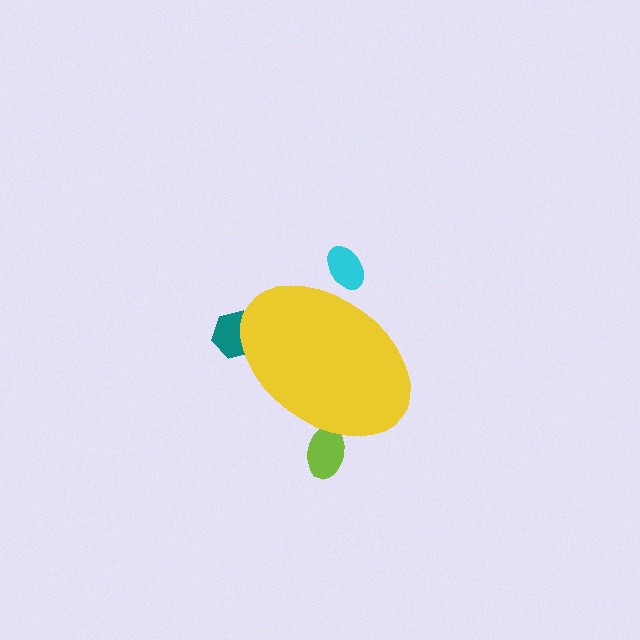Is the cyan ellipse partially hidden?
Yes, the cyan ellipse is partially hidden behind the yellow ellipse.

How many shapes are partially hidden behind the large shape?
3 shapes are partially hidden.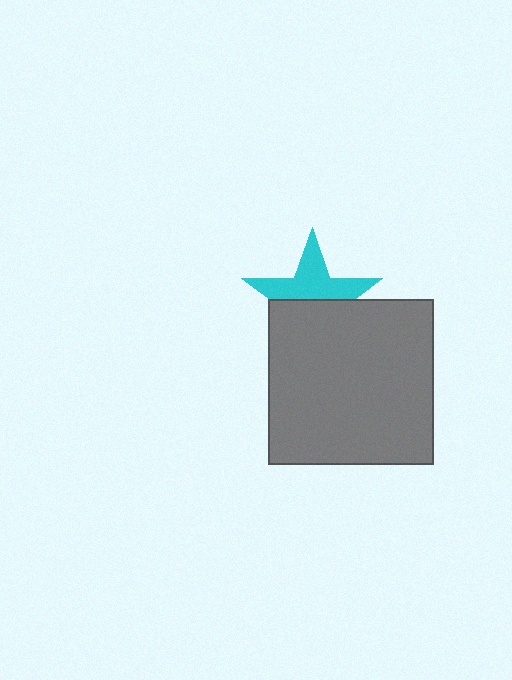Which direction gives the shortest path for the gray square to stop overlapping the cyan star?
Moving down gives the shortest separation.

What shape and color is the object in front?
The object in front is a gray square.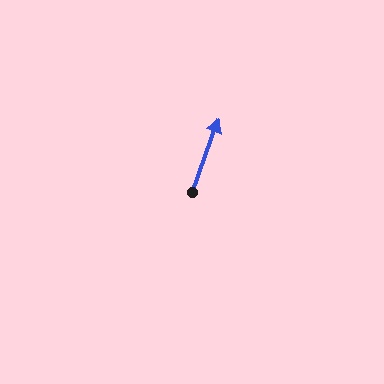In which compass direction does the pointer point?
North.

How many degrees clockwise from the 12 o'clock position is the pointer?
Approximately 20 degrees.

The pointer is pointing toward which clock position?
Roughly 1 o'clock.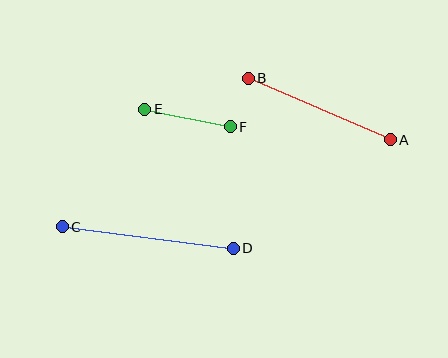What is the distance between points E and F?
The distance is approximately 87 pixels.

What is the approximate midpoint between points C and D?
The midpoint is at approximately (148, 238) pixels.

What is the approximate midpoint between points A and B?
The midpoint is at approximately (319, 109) pixels.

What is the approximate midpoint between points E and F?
The midpoint is at approximately (188, 118) pixels.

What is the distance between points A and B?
The distance is approximately 155 pixels.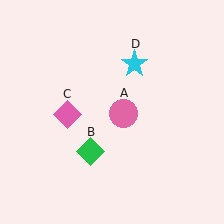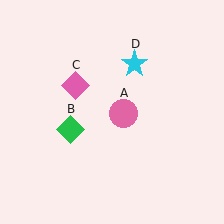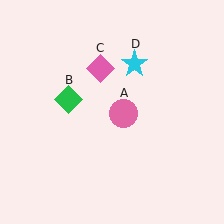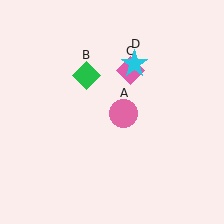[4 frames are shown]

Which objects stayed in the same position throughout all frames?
Pink circle (object A) and cyan star (object D) remained stationary.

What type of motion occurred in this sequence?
The green diamond (object B), pink diamond (object C) rotated clockwise around the center of the scene.